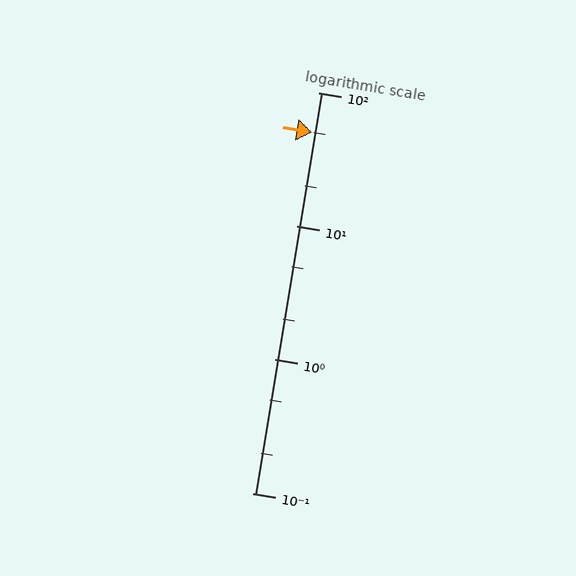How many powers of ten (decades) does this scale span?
The scale spans 3 decades, from 0.1 to 100.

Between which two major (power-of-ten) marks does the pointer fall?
The pointer is between 10 and 100.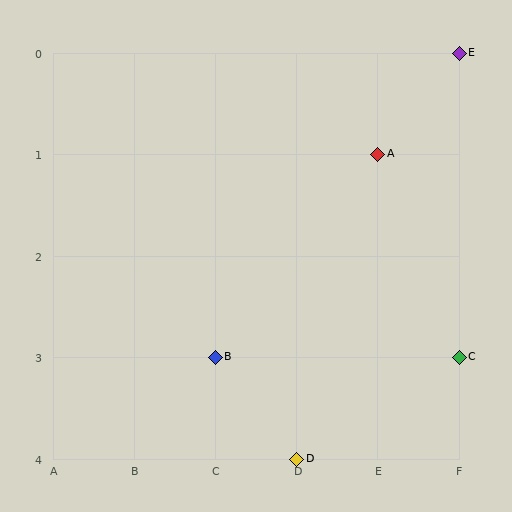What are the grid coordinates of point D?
Point D is at grid coordinates (D, 4).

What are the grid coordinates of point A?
Point A is at grid coordinates (E, 1).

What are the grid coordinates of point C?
Point C is at grid coordinates (F, 3).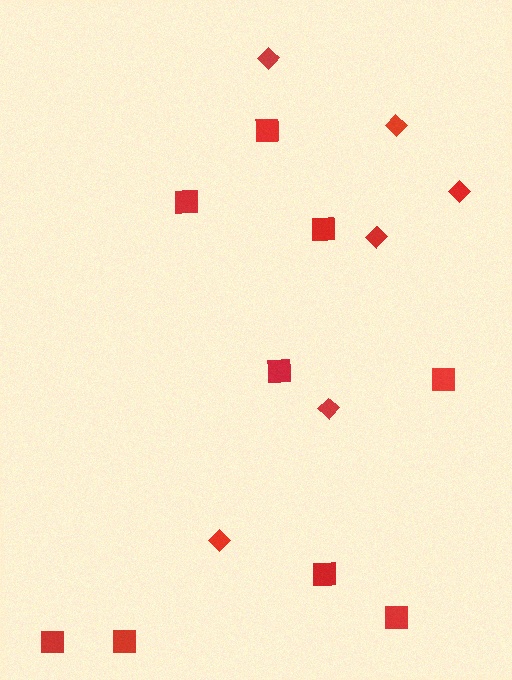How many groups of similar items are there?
There are 2 groups: one group of squares (9) and one group of diamonds (6).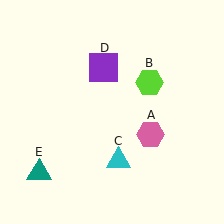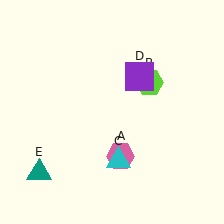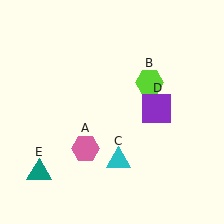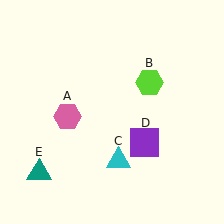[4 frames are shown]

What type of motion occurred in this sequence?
The pink hexagon (object A), purple square (object D) rotated clockwise around the center of the scene.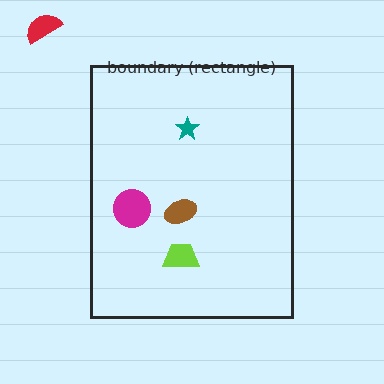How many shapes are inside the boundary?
4 inside, 1 outside.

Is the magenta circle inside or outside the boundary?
Inside.